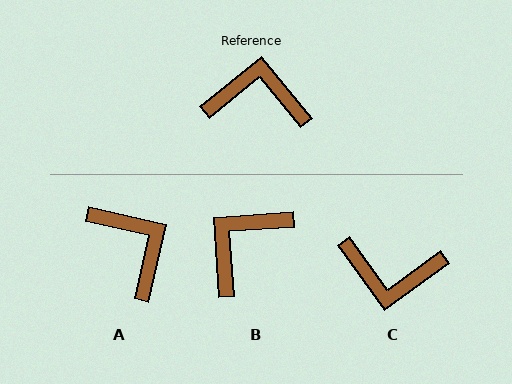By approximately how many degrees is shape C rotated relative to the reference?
Approximately 177 degrees counter-clockwise.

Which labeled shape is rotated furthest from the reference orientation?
C, about 177 degrees away.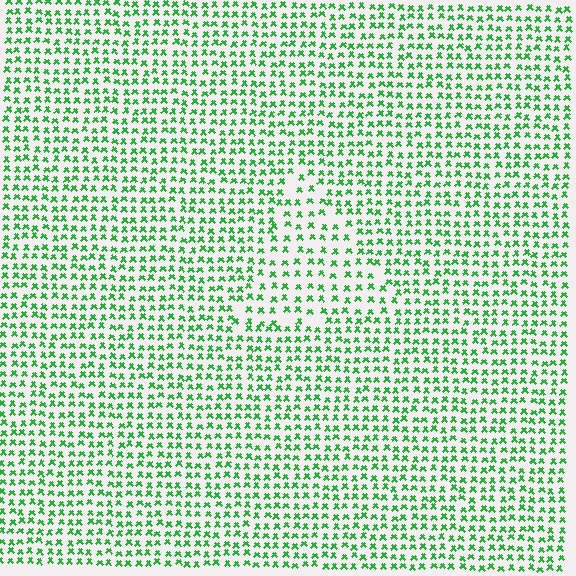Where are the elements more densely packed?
The elements are more densely packed outside the triangle boundary.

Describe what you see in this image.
The image contains small green elements arranged at two different densities. A triangle-shaped region is visible where the elements are less densely packed than the surrounding area.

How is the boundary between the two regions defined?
The boundary is defined by a change in element density (approximately 1.5x ratio). All elements are the same color, size, and shape.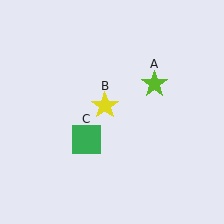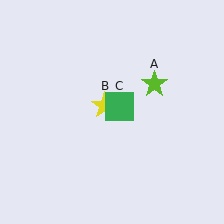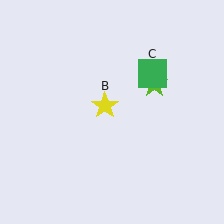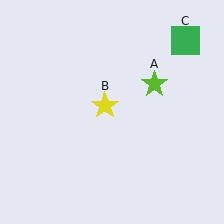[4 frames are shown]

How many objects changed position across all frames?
1 object changed position: green square (object C).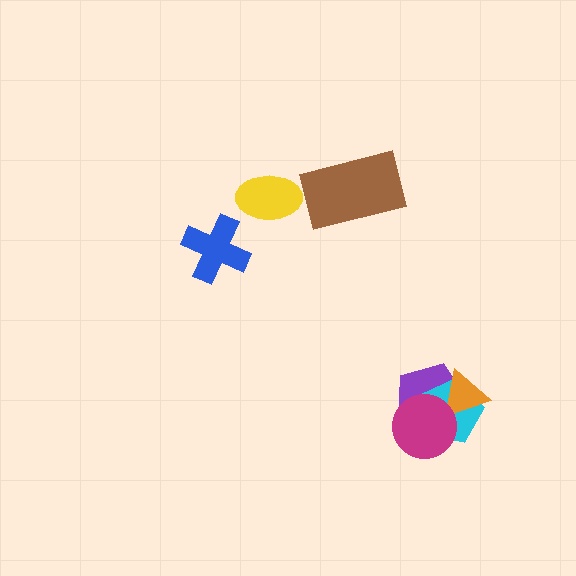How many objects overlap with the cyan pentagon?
3 objects overlap with the cyan pentagon.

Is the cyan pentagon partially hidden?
Yes, it is partially covered by another shape.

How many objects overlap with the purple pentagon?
3 objects overlap with the purple pentagon.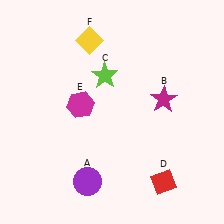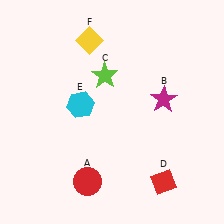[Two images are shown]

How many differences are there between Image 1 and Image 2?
There are 2 differences between the two images.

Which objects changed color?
A changed from purple to red. E changed from magenta to cyan.